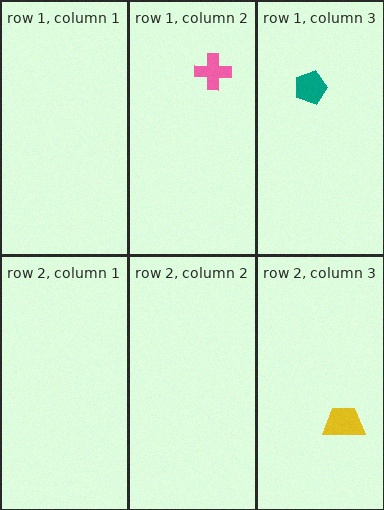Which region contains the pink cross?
The row 1, column 2 region.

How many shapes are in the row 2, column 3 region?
1.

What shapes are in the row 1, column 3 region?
The teal pentagon.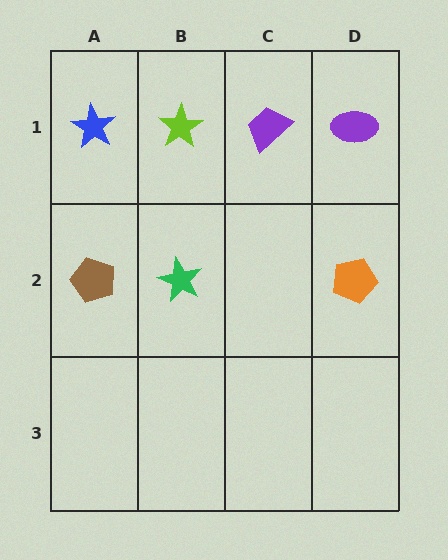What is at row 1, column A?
A blue star.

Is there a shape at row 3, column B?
No, that cell is empty.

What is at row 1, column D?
A purple ellipse.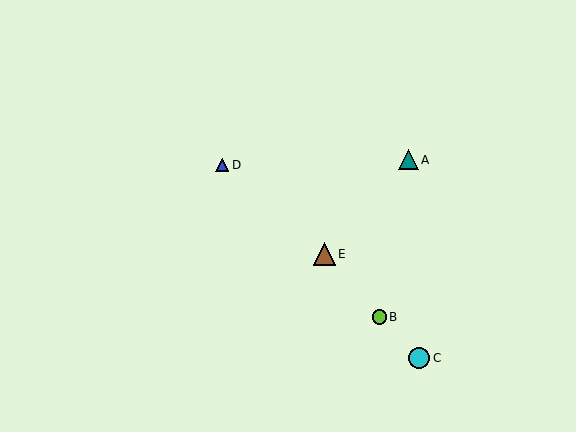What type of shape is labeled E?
Shape E is a brown triangle.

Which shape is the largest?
The brown triangle (labeled E) is the largest.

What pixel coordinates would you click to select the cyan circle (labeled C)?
Click at (419, 358) to select the cyan circle C.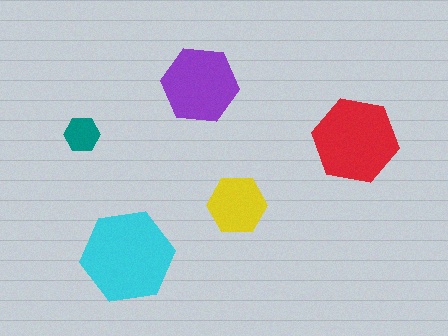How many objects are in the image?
There are 5 objects in the image.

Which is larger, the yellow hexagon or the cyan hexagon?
The cyan one.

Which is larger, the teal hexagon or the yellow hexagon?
The yellow one.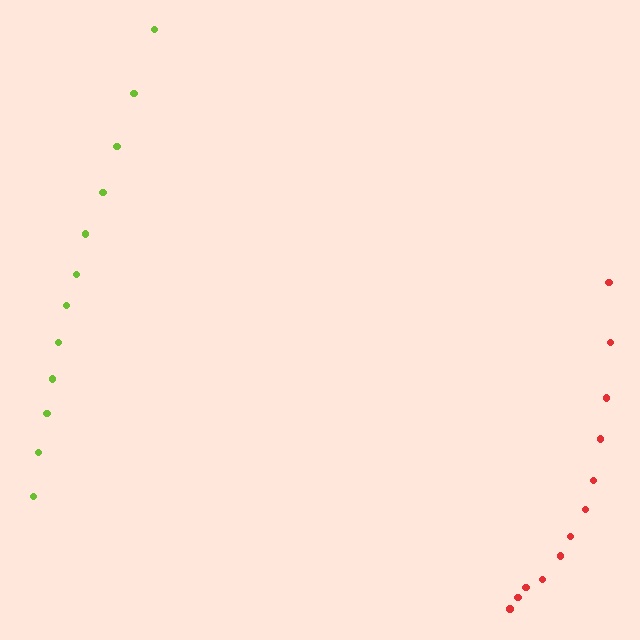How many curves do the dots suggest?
There are 2 distinct paths.